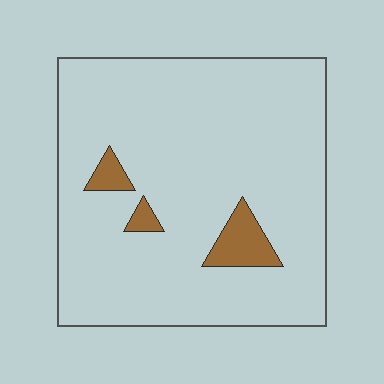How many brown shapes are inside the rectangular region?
3.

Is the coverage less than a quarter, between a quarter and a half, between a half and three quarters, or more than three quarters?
Less than a quarter.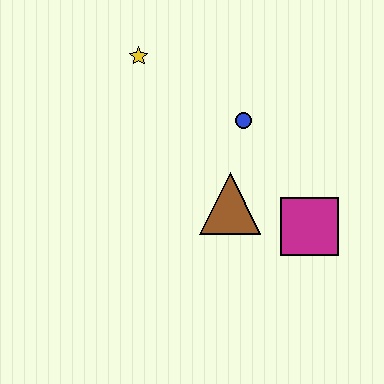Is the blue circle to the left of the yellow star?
No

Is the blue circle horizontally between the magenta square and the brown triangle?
Yes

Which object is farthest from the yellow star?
The magenta square is farthest from the yellow star.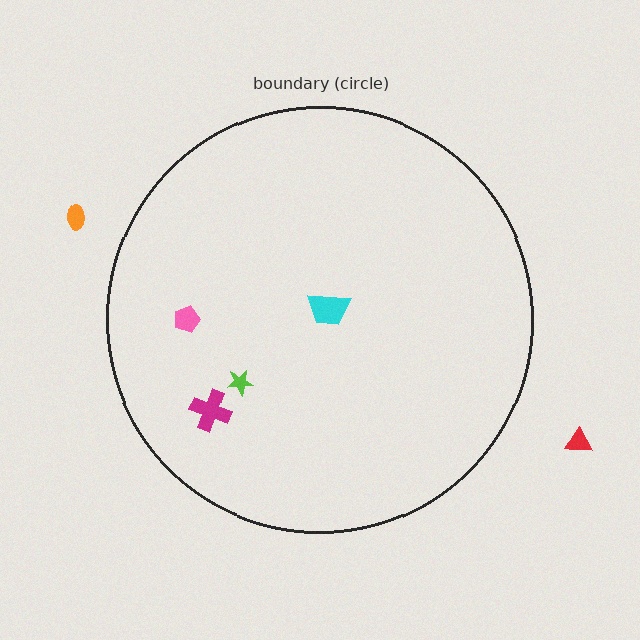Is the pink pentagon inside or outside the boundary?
Inside.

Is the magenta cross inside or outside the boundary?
Inside.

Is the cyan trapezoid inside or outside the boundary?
Inside.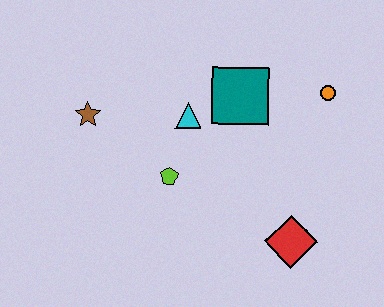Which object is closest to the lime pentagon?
The cyan triangle is closest to the lime pentagon.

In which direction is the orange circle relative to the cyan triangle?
The orange circle is to the right of the cyan triangle.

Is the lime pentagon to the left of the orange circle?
Yes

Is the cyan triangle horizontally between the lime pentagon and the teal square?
Yes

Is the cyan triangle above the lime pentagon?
Yes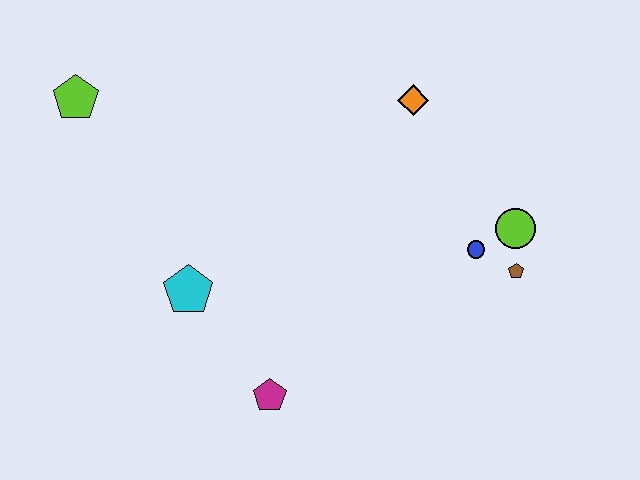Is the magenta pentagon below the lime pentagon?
Yes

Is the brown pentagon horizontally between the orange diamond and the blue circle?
No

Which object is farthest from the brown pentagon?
The lime pentagon is farthest from the brown pentagon.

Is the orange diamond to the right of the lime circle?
No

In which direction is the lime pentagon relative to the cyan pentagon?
The lime pentagon is above the cyan pentagon.